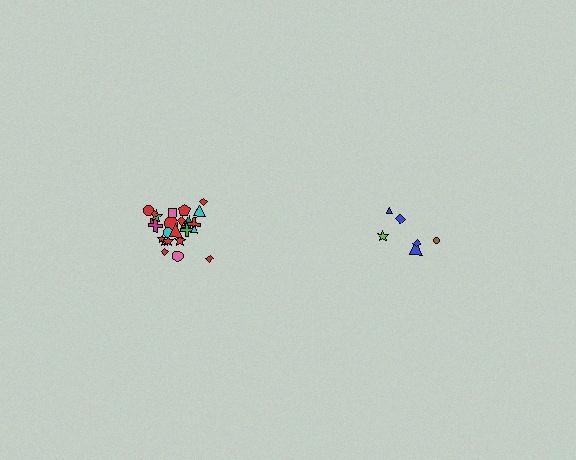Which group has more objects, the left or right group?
The left group.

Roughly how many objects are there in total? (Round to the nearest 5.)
Roughly 30 objects in total.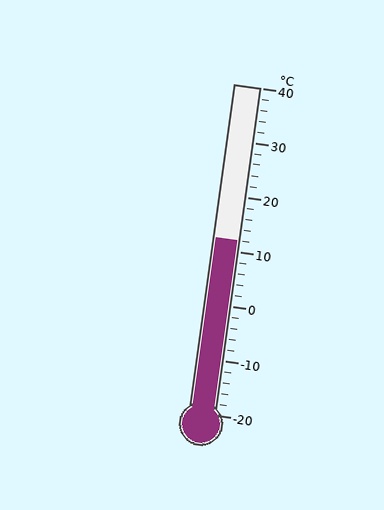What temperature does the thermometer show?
The thermometer shows approximately 12°C.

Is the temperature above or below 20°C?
The temperature is below 20°C.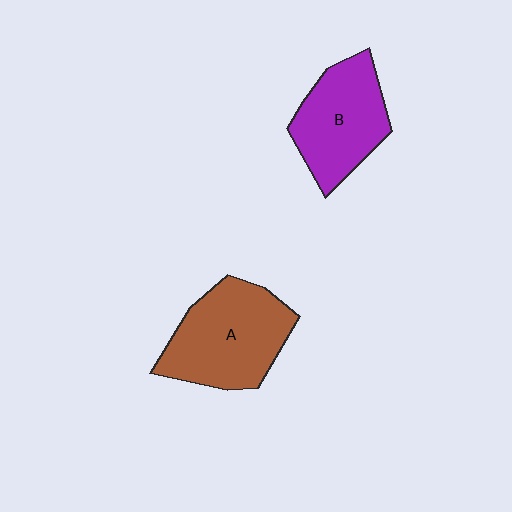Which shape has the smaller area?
Shape B (purple).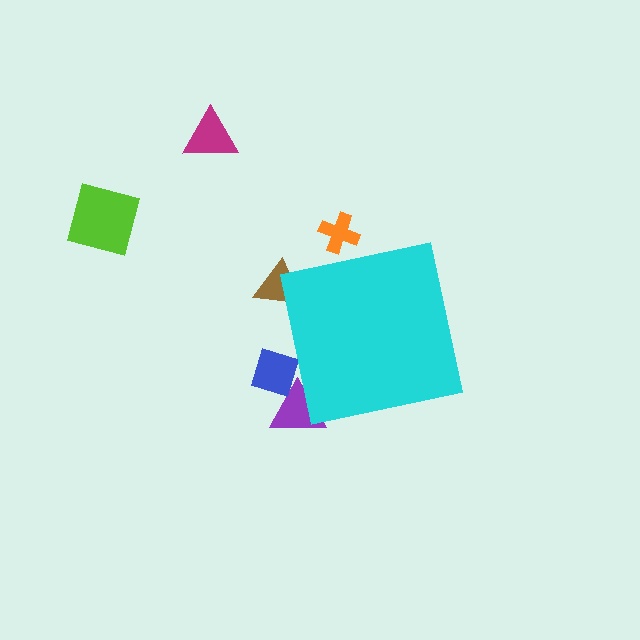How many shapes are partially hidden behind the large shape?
4 shapes are partially hidden.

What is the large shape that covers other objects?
A cyan square.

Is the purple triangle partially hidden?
Yes, the purple triangle is partially hidden behind the cyan square.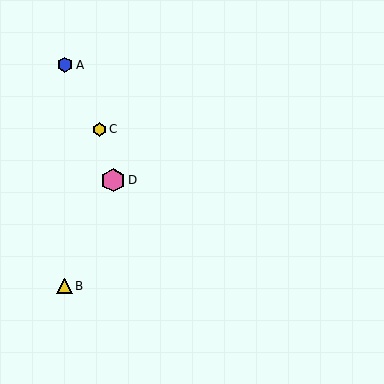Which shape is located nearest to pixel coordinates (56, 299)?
The yellow triangle (labeled B) at (65, 286) is nearest to that location.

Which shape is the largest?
The pink hexagon (labeled D) is the largest.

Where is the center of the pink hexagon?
The center of the pink hexagon is at (113, 180).